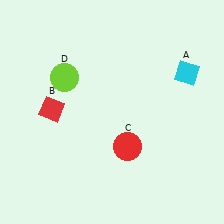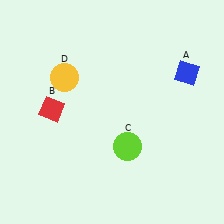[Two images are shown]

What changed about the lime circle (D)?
In Image 1, D is lime. In Image 2, it changed to yellow.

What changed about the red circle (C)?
In Image 1, C is red. In Image 2, it changed to lime.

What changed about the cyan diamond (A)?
In Image 1, A is cyan. In Image 2, it changed to blue.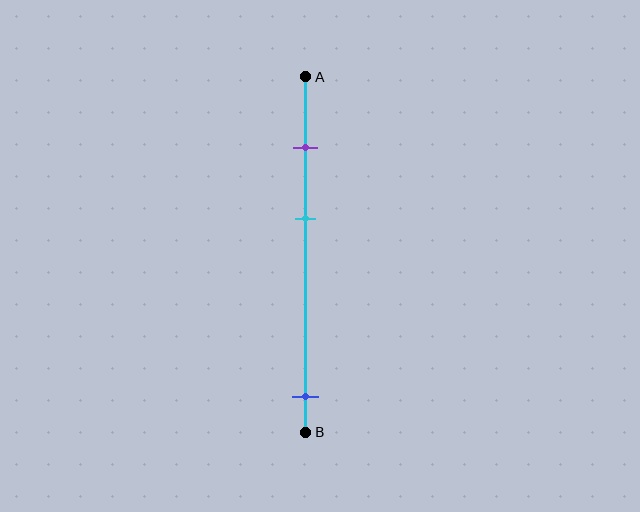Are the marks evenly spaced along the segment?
No, the marks are not evenly spaced.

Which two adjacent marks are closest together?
The purple and cyan marks are the closest adjacent pair.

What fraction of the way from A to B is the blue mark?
The blue mark is approximately 90% (0.9) of the way from A to B.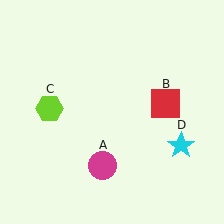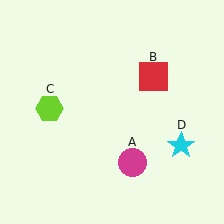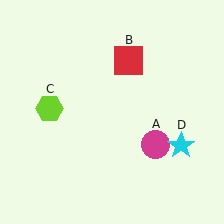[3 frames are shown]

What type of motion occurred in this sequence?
The magenta circle (object A), red square (object B) rotated counterclockwise around the center of the scene.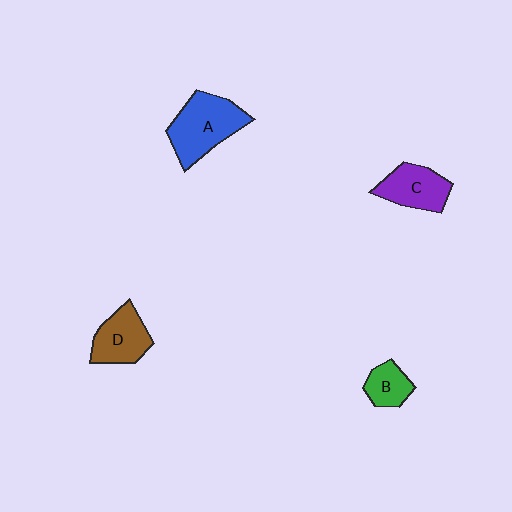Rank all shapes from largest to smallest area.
From largest to smallest: A (blue), C (purple), D (brown), B (green).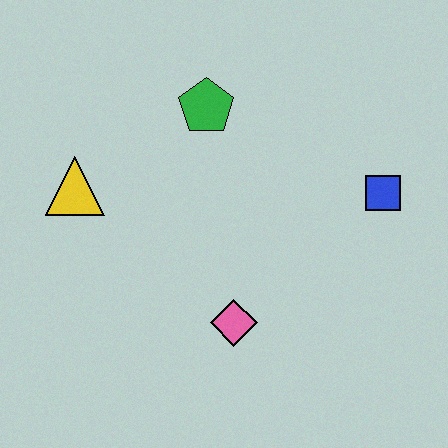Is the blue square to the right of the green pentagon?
Yes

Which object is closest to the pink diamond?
The blue square is closest to the pink diamond.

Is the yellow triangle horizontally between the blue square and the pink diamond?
No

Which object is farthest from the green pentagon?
The pink diamond is farthest from the green pentagon.